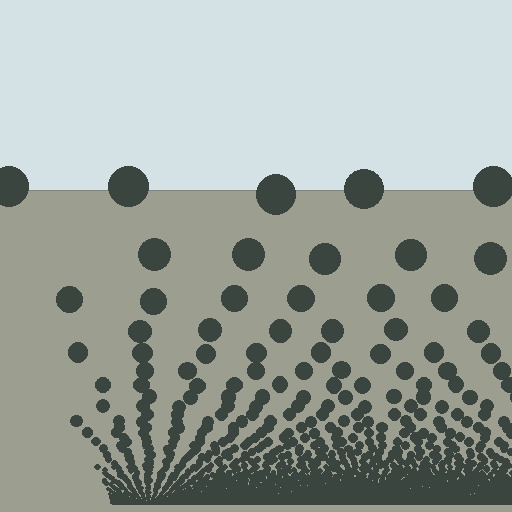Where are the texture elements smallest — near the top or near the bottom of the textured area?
Near the bottom.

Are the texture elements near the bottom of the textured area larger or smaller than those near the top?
Smaller. The gradient is inverted — elements near the bottom are smaller and denser.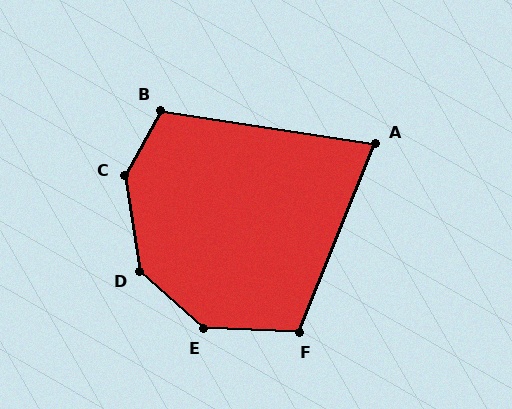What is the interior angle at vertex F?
Approximately 110 degrees (obtuse).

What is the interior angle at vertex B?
Approximately 110 degrees (obtuse).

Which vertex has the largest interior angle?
C, at approximately 143 degrees.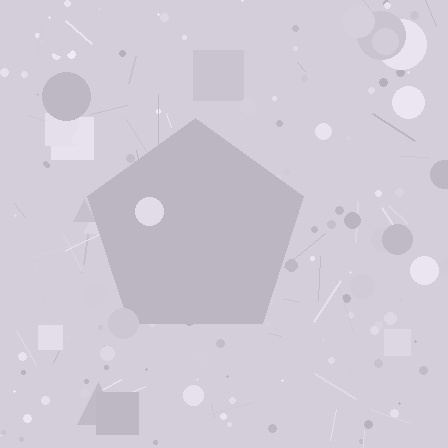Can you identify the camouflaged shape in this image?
The camouflaged shape is a pentagon.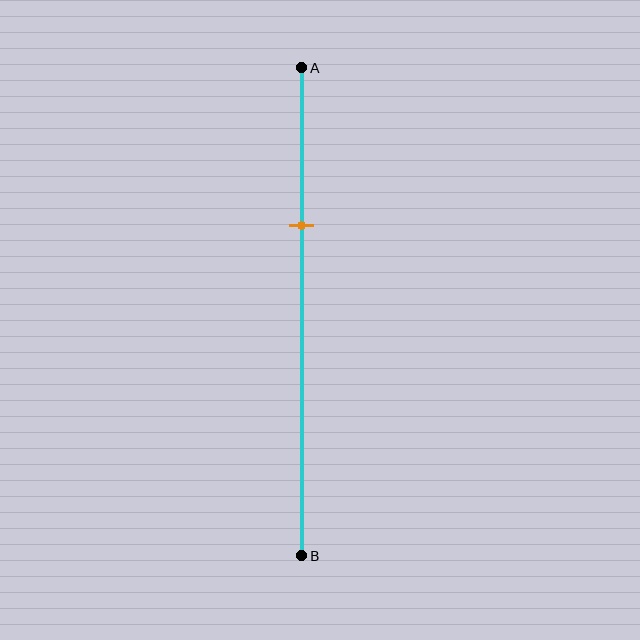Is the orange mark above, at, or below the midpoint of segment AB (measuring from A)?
The orange mark is above the midpoint of segment AB.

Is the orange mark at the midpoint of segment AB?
No, the mark is at about 30% from A, not at the 50% midpoint.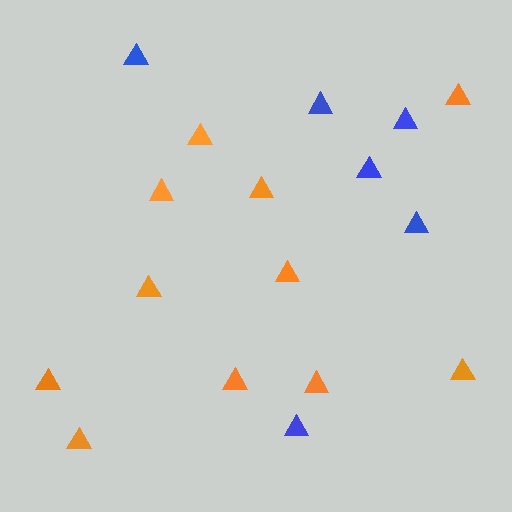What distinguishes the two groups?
There are 2 groups: one group of blue triangles (6) and one group of orange triangles (11).